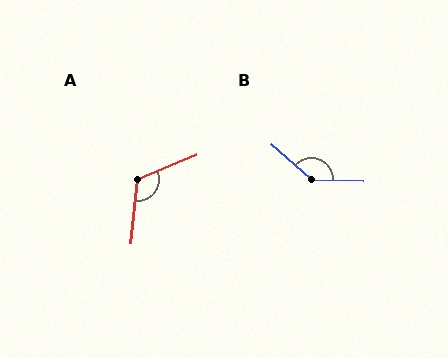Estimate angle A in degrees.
Approximately 117 degrees.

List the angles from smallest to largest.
A (117°), B (141°).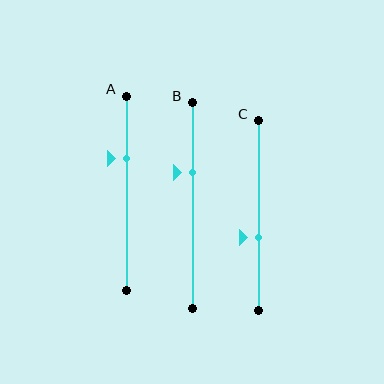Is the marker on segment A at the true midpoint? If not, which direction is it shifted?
No, the marker on segment A is shifted upward by about 18% of the segment length.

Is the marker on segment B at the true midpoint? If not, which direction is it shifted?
No, the marker on segment B is shifted upward by about 16% of the segment length.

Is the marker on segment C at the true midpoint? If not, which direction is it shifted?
No, the marker on segment C is shifted downward by about 11% of the segment length.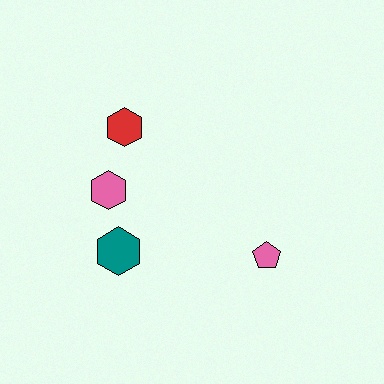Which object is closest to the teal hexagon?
The pink hexagon is closest to the teal hexagon.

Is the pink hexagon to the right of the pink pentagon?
No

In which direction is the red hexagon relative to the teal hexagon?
The red hexagon is above the teal hexagon.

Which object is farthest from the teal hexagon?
The pink pentagon is farthest from the teal hexagon.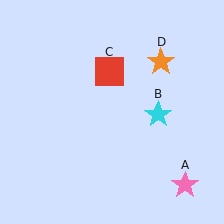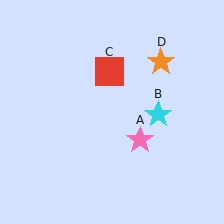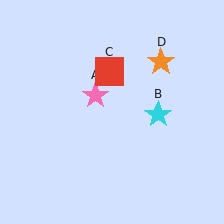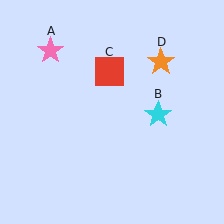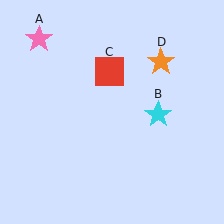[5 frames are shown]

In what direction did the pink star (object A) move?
The pink star (object A) moved up and to the left.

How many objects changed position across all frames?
1 object changed position: pink star (object A).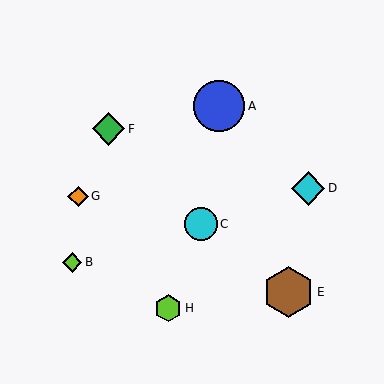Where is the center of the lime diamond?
The center of the lime diamond is at (72, 263).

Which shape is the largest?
The blue circle (labeled A) is the largest.